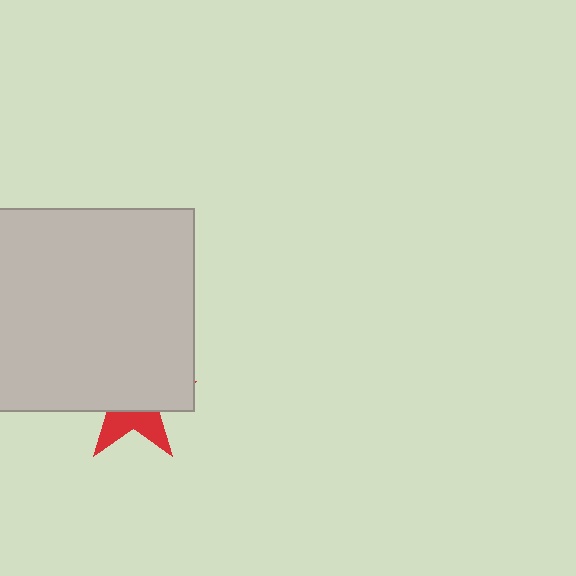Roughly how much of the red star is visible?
A small part of it is visible (roughly 36%).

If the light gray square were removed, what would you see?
You would see the complete red star.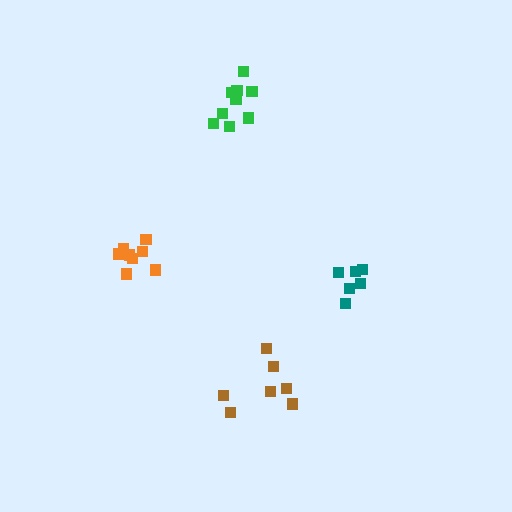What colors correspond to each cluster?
The clusters are colored: green, orange, teal, brown.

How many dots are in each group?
Group 1: 9 dots, Group 2: 9 dots, Group 3: 6 dots, Group 4: 7 dots (31 total).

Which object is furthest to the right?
The teal cluster is rightmost.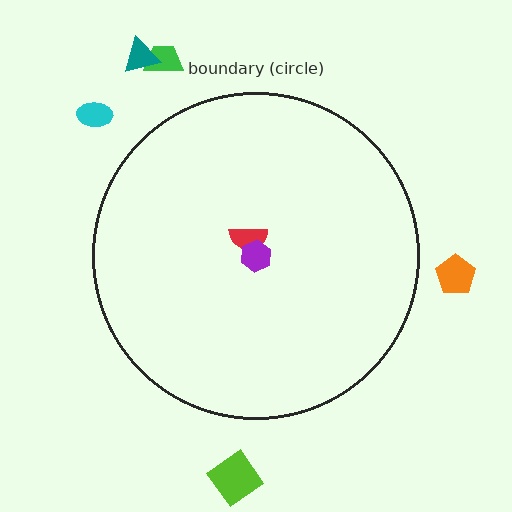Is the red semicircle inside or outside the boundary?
Inside.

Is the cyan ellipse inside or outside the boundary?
Outside.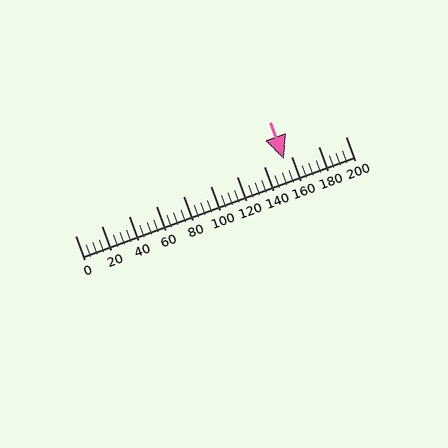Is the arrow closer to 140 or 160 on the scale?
The arrow is closer to 160.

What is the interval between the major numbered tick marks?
The major tick marks are spaced 20 units apart.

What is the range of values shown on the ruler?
The ruler shows values from 0 to 200.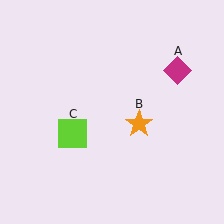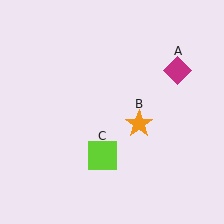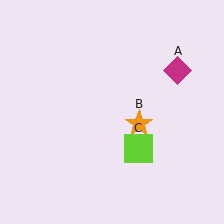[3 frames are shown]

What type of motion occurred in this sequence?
The lime square (object C) rotated counterclockwise around the center of the scene.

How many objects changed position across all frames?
1 object changed position: lime square (object C).